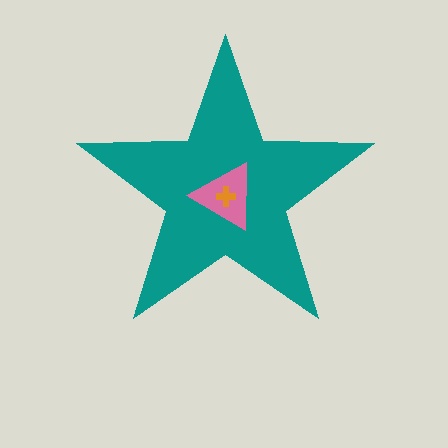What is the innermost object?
The orange cross.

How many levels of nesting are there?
3.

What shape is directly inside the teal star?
The pink triangle.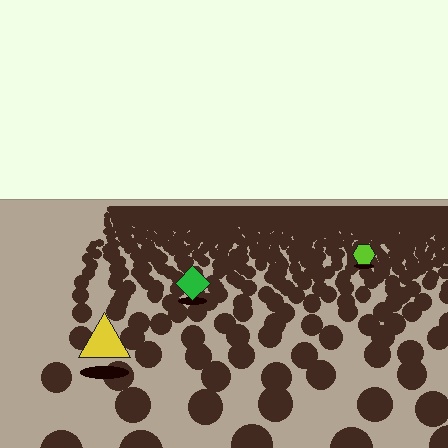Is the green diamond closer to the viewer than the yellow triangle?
No. The yellow triangle is closer — you can tell from the texture gradient: the ground texture is coarser near it.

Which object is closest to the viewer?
The yellow triangle is closest. The texture marks near it are larger and more spread out.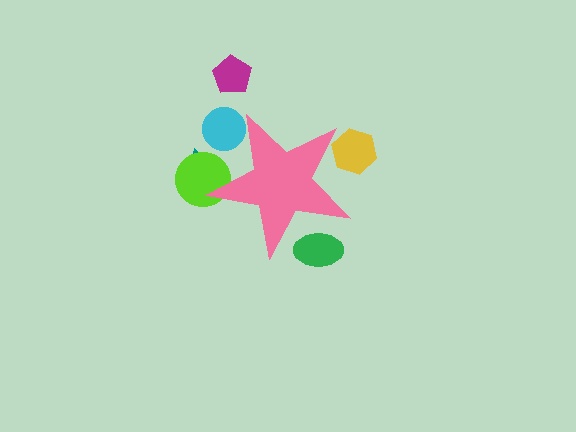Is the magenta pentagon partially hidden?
No, the magenta pentagon is fully visible.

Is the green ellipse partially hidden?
Yes, the green ellipse is partially hidden behind the pink star.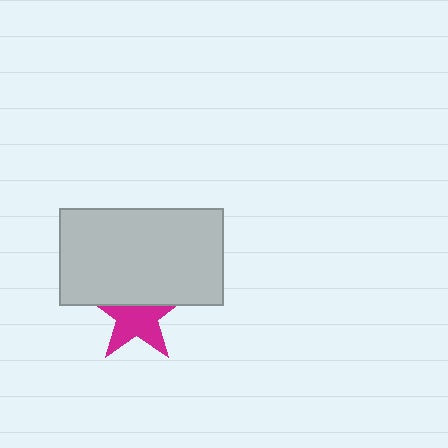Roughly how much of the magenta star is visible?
About half of it is visible (roughly 64%).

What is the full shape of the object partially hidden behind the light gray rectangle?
The partially hidden object is a magenta star.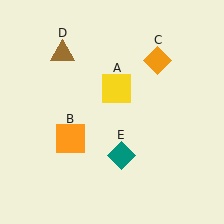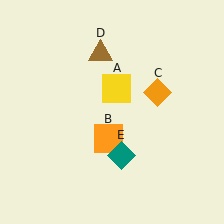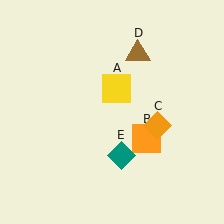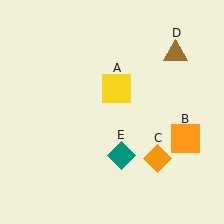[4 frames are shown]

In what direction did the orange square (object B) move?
The orange square (object B) moved right.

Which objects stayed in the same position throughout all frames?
Yellow square (object A) and teal diamond (object E) remained stationary.